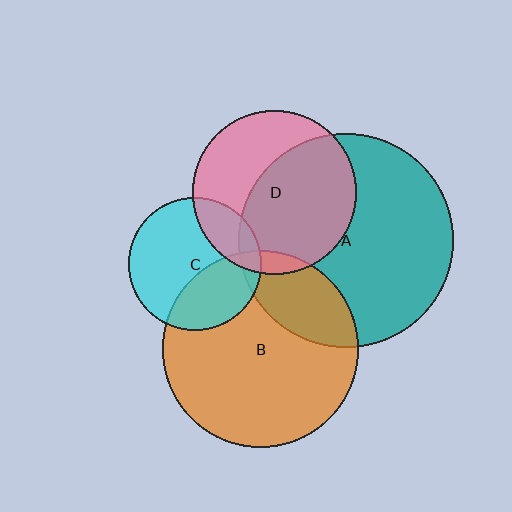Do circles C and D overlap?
Yes.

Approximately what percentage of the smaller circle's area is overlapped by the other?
Approximately 20%.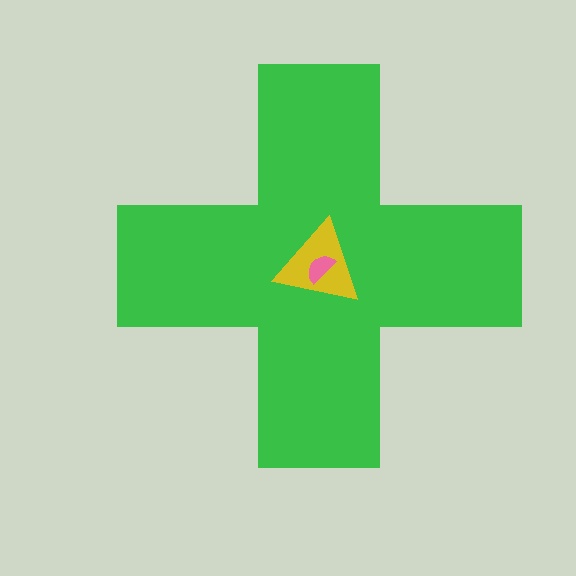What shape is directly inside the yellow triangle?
The pink semicircle.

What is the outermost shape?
The green cross.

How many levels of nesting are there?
3.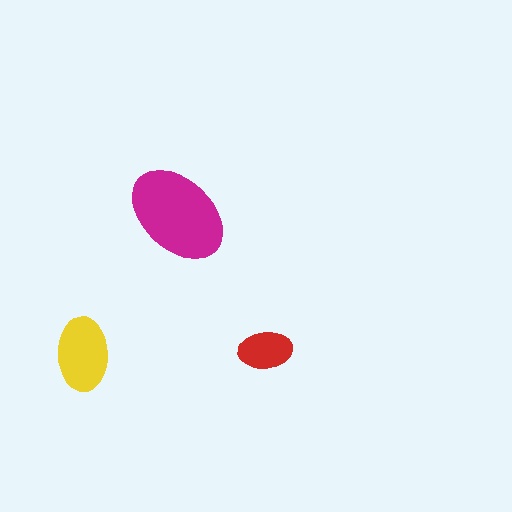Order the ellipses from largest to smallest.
the magenta one, the yellow one, the red one.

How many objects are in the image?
There are 3 objects in the image.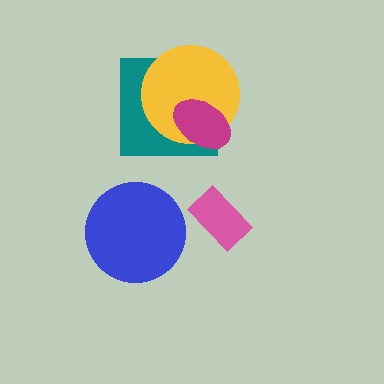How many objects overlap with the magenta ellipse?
2 objects overlap with the magenta ellipse.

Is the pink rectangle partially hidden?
No, no other shape covers it.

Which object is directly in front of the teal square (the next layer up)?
The yellow circle is directly in front of the teal square.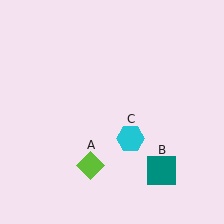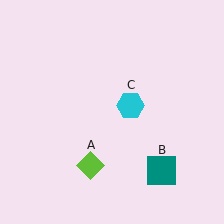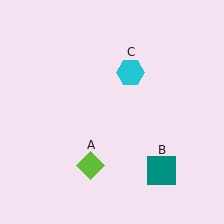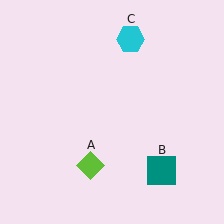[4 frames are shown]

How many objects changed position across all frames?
1 object changed position: cyan hexagon (object C).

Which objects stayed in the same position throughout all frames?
Lime diamond (object A) and teal square (object B) remained stationary.